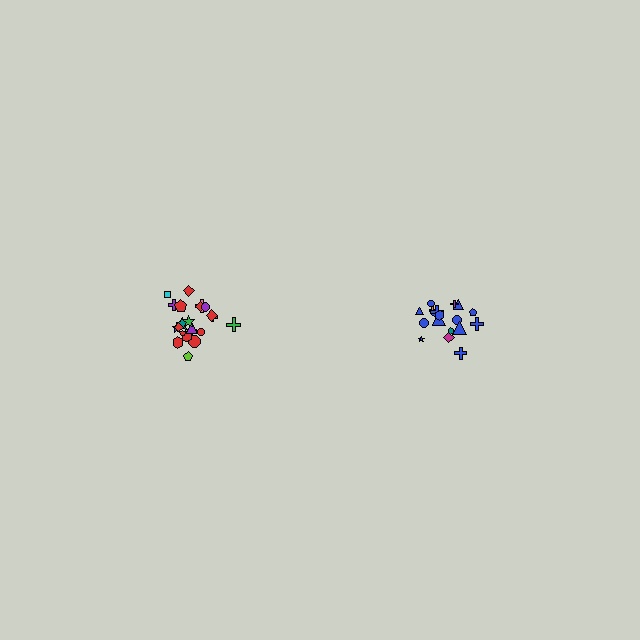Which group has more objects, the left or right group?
The left group.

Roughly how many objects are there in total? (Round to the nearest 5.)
Roughly 40 objects in total.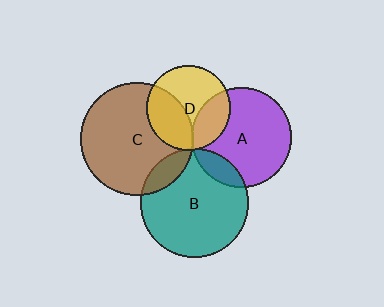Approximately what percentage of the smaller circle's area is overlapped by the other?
Approximately 15%.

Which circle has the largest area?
Circle C (brown).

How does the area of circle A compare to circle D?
Approximately 1.4 times.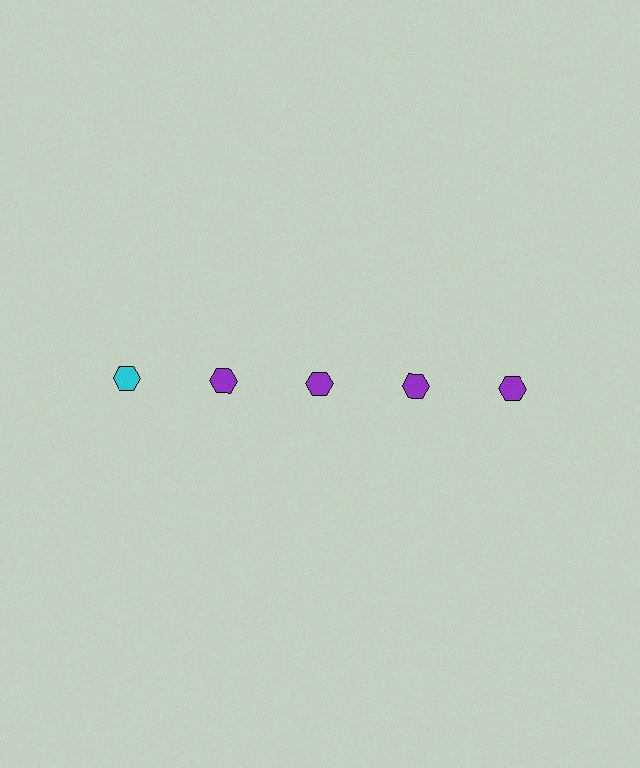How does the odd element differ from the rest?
It has a different color: cyan instead of purple.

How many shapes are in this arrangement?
There are 5 shapes arranged in a grid pattern.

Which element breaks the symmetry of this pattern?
The cyan hexagon in the top row, leftmost column breaks the symmetry. All other shapes are purple hexagons.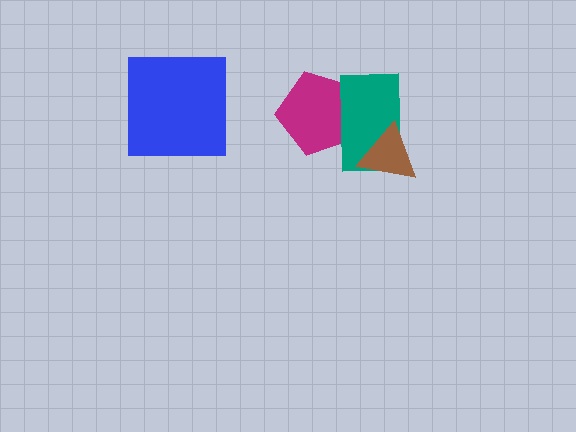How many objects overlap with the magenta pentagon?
1 object overlaps with the magenta pentagon.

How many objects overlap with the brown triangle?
1 object overlaps with the brown triangle.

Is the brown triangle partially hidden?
No, no other shape covers it.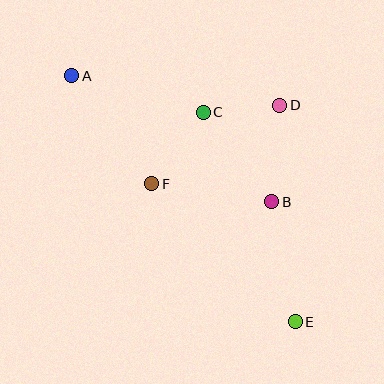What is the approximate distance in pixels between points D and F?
The distance between D and F is approximately 150 pixels.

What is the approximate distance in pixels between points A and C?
The distance between A and C is approximately 136 pixels.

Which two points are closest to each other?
Points C and D are closest to each other.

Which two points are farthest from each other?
Points A and E are farthest from each other.